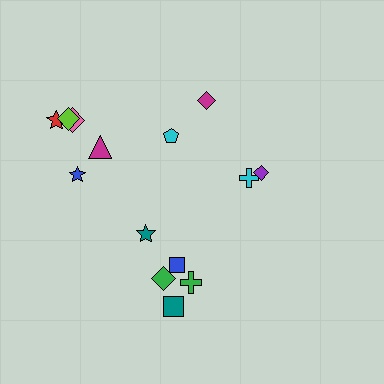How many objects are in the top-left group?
There are 6 objects.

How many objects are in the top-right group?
There are 3 objects.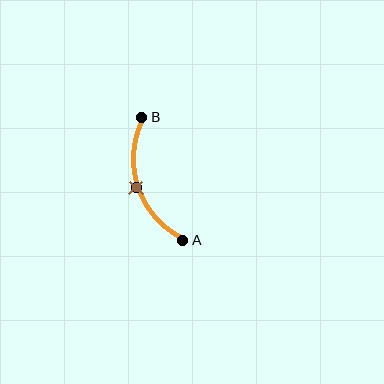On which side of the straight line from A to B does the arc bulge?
The arc bulges to the left of the straight line connecting A and B.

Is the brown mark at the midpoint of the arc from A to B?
Yes. The brown mark lies on the arc at equal arc-length from both A and B — it is the arc midpoint.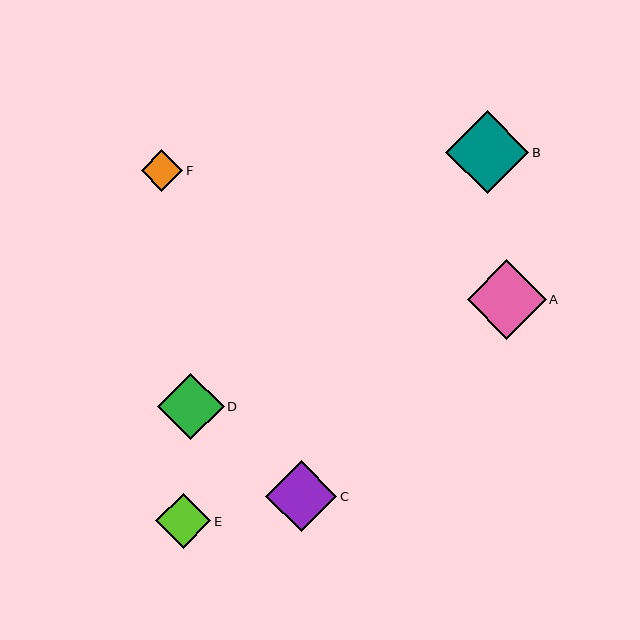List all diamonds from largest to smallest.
From largest to smallest: B, A, C, D, E, F.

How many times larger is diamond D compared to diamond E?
Diamond D is approximately 1.2 times the size of diamond E.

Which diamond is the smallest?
Diamond F is the smallest with a size of approximately 42 pixels.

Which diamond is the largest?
Diamond B is the largest with a size of approximately 83 pixels.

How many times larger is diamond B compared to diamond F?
Diamond B is approximately 2.0 times the size of diamond F.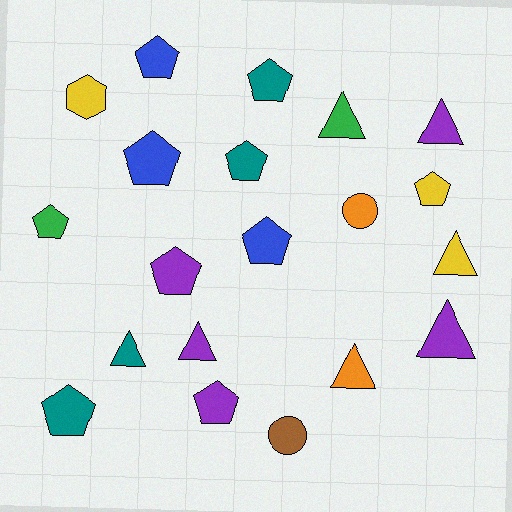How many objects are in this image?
There are 20 objects.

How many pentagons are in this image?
There are 10 pentagons.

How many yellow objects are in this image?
There are 3 yellow objects.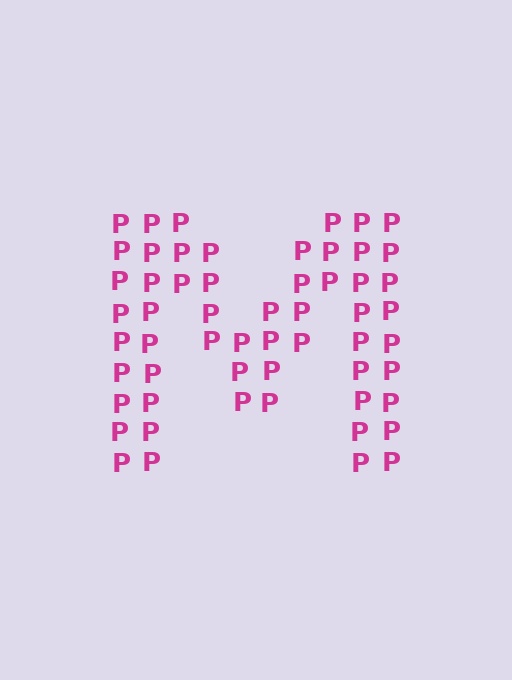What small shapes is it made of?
It is made of small letter P's.